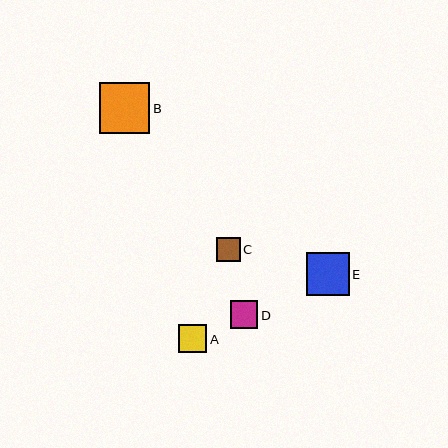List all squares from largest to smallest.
From largest to smallest: B, E, A, D, C.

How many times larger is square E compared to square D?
Square E is approximately 1.5 times the size of square D.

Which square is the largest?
Square B is the largest with a size of approximately 51 pixels.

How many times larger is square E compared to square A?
Square E is approximately 1.5 times the size of square A.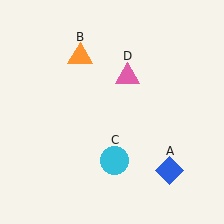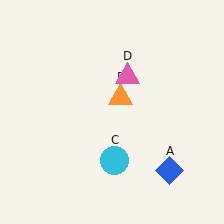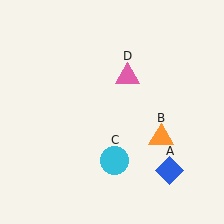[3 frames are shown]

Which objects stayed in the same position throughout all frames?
Blue diamond (object A) and cyan circle (object C) and pink triangle (object D) remained stationary.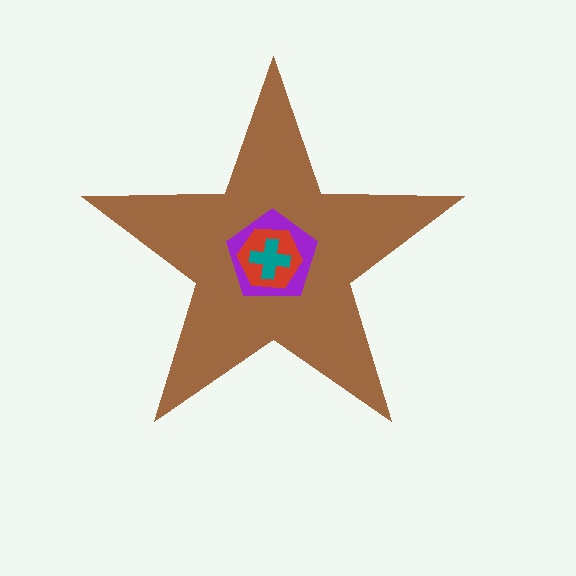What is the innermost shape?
The teal cross.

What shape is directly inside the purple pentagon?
The red hexagon.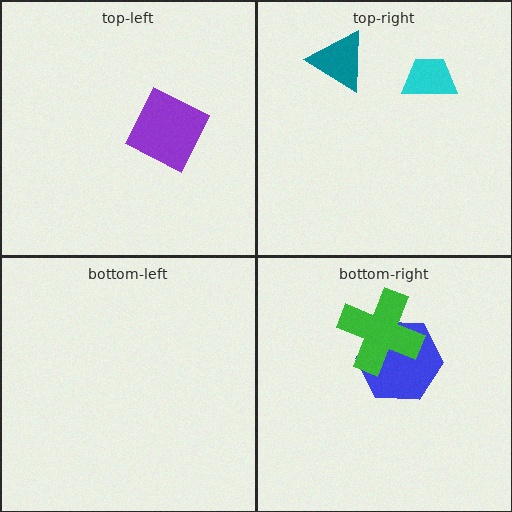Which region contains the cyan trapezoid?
The top-right region.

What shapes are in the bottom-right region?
The blue hexagon, the green cross.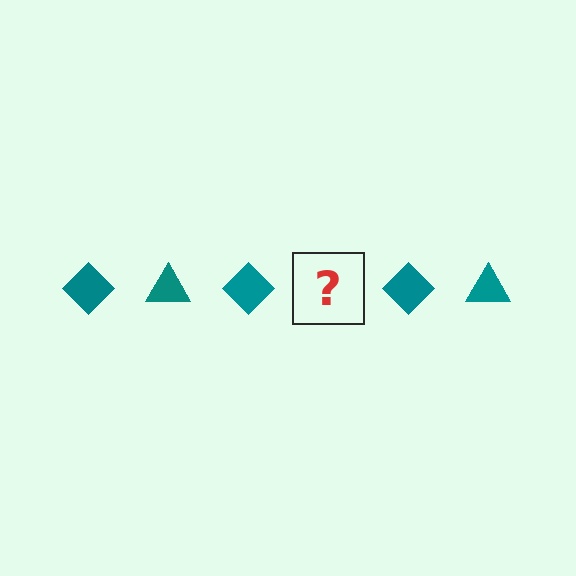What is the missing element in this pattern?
The missing element is a teal triangle.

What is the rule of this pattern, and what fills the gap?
The rule is that the pattern cycles through diamond, triangle shapes in teal. The gap should be filled with a teal triangle.